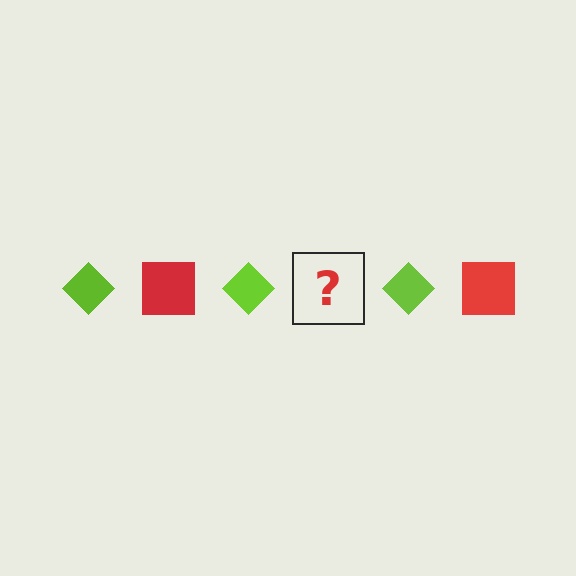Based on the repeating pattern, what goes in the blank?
The blank should be a red square.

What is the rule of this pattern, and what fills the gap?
The rule is that the pattern alternates between lime diamond and red square. The gap should be filled with a red square.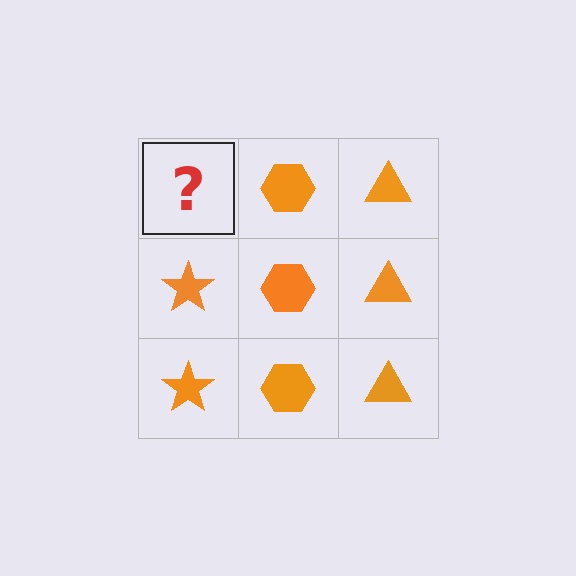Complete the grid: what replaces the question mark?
The question mark should be replaced with an orange star.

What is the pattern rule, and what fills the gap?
The rule is that each column has a consistent shape. The gap should be filled with an orange star.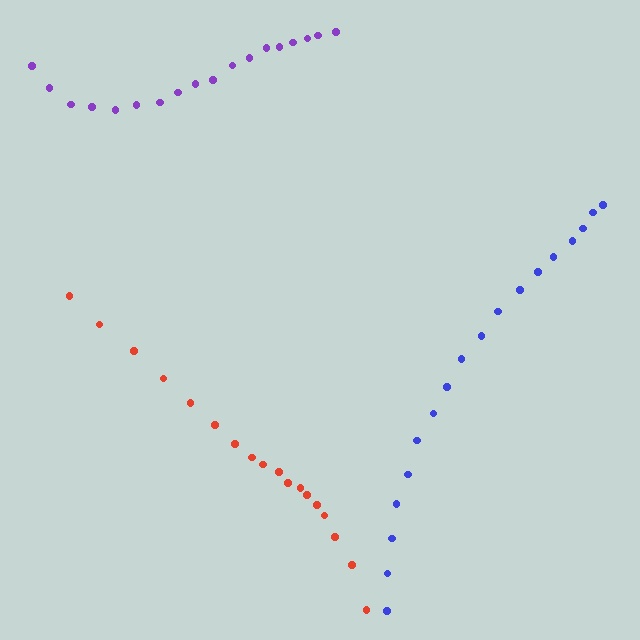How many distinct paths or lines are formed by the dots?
There are 3 distinct paths.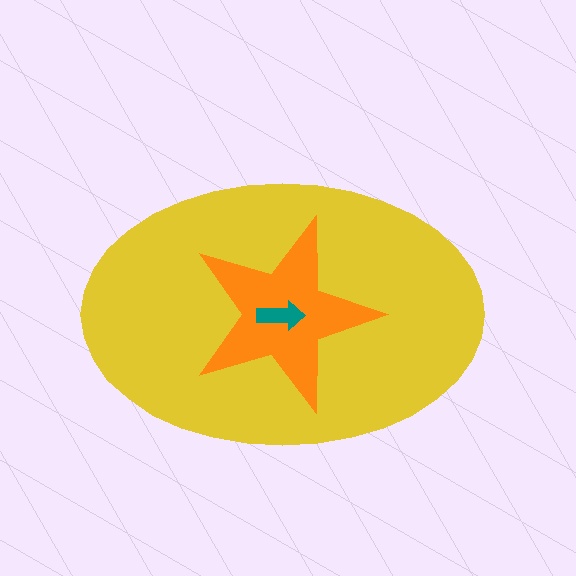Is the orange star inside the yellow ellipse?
Yes.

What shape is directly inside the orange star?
The teal arrow.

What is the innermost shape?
The teal arrow.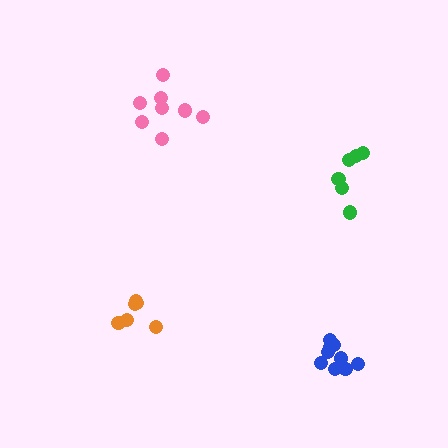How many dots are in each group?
Group 1: 6 dots, Group 2: 6 dots, Group 3: 9 dots, Group 4: 8 dots (29 total).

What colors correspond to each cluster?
The clusters are colored: green, orange, blue, pink.